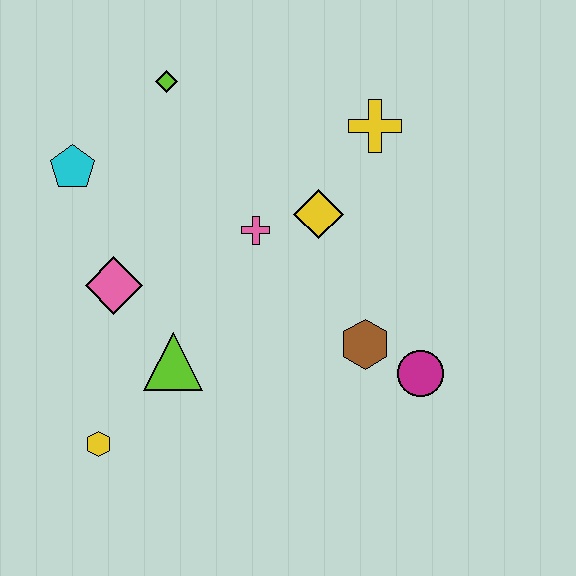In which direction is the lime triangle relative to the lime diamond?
The lime triangle is below the lime diamond.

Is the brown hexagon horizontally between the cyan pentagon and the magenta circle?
Yes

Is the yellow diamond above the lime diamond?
No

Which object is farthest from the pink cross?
The yellow hexagon is farthest from the pink cross.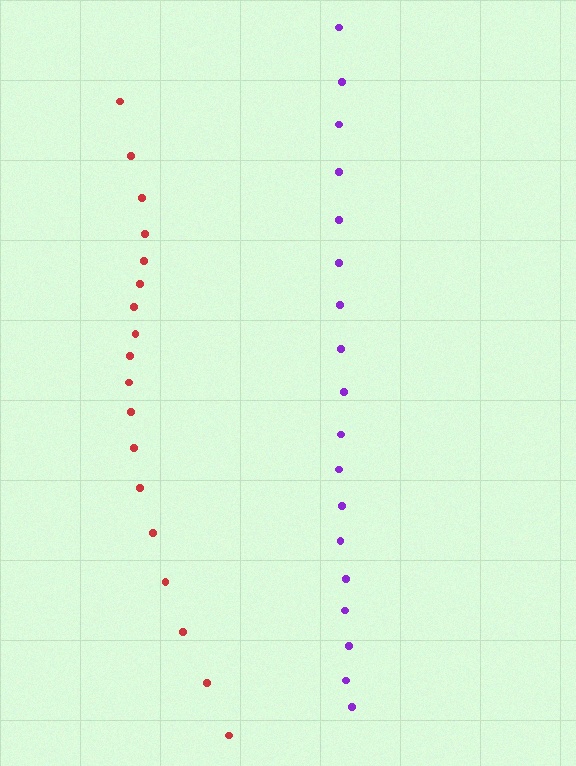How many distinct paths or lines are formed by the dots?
There are 2 distinct paths.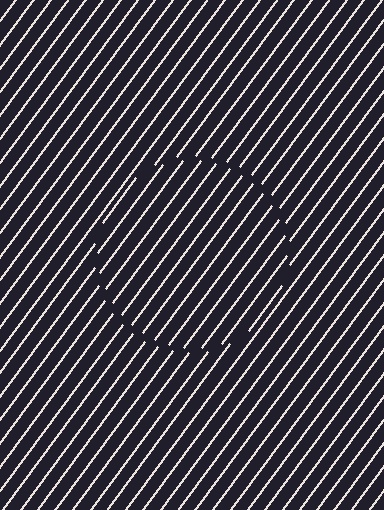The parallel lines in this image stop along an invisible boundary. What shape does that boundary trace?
An illusory circle. The interior of the shape contains the same grating, shifted by half a period — the contour is defined by the phase discontinuity where line-ends from the inner and outer gratings abut.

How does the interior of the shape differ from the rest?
The interior of the shape contains the same grating, shifted by half a period — the contour is defined by the phase discontinuity where line-ends from the inner and outer gratings abut.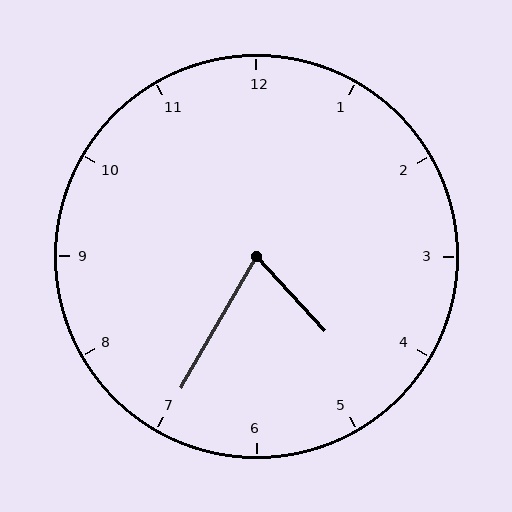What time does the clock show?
4:35.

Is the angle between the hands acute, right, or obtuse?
It is acute.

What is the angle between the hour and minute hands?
Approximately 72 degrees.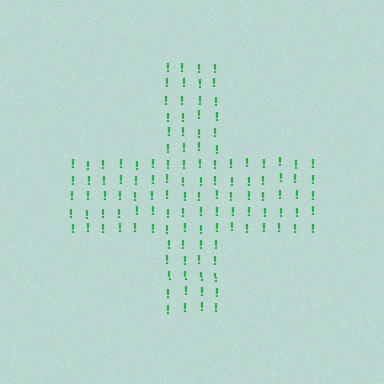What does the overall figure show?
The overall figure shows a cross.